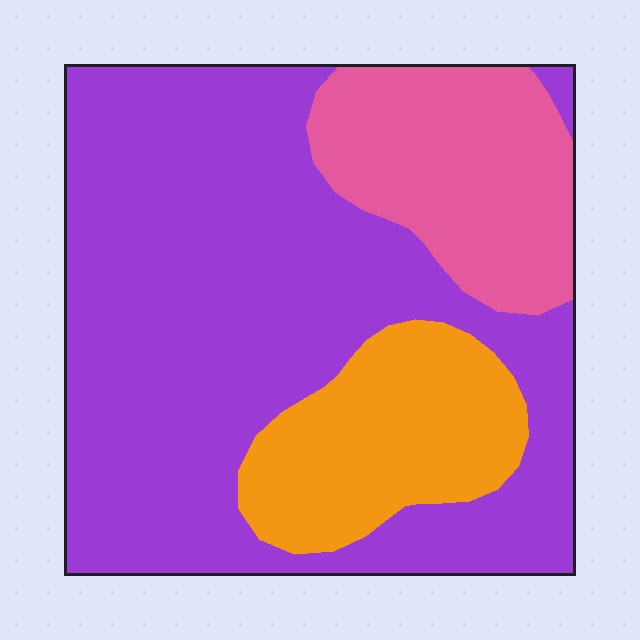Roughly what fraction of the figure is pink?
Pink covers 19% of the figure.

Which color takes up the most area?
Purple, at roughly 65%.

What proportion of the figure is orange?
Orange takes up about one sixth (1/6) of the figure.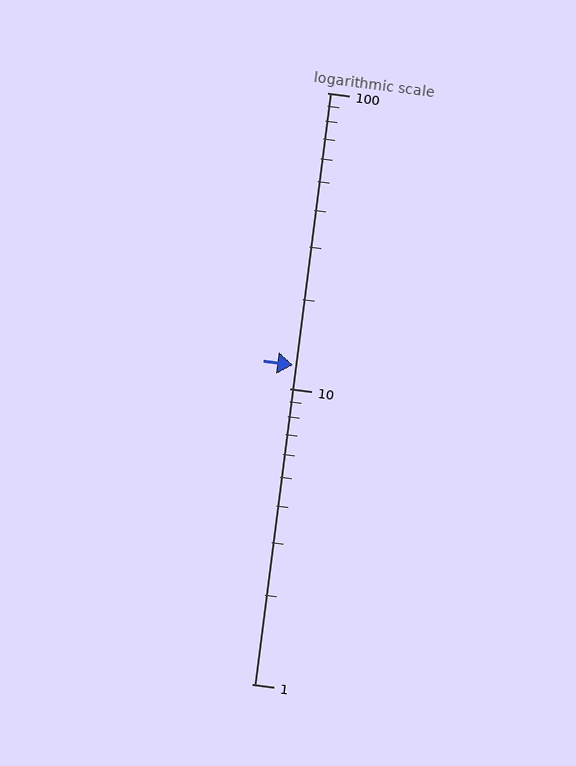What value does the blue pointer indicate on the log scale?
The pointer indicates approximately 12.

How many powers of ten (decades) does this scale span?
The scale spans 2 decades, from 1 to 100.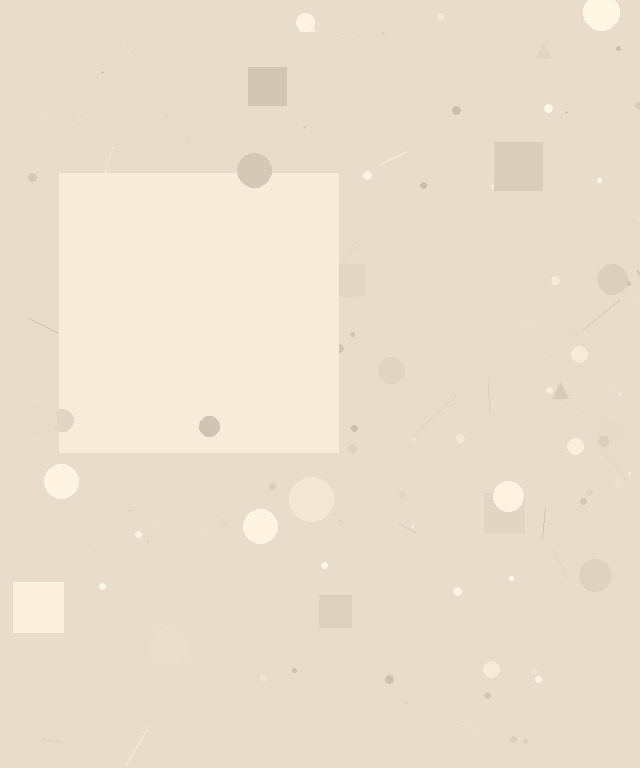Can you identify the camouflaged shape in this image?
The camouflaged shape is a square.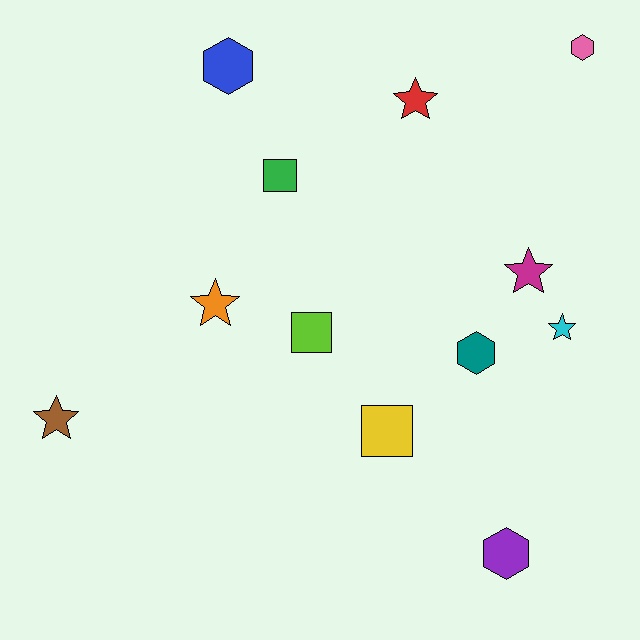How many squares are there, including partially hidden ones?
There are 3 squares.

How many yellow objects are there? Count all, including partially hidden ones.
There is 1 yellow object.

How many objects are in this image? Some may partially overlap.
There are 12 objects.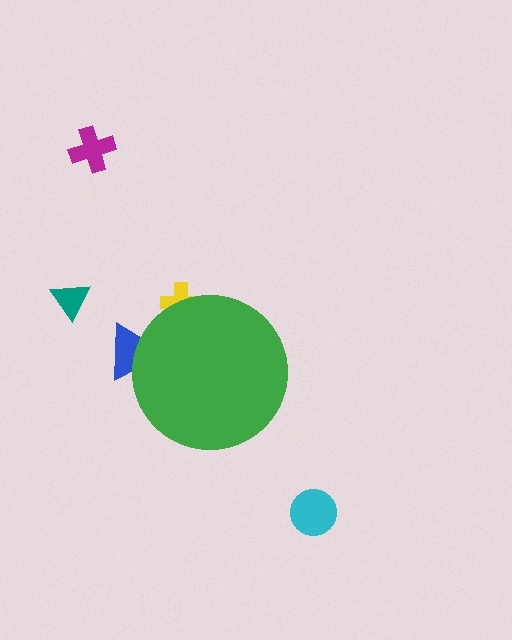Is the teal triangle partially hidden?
No, the teal triangle is fully visible.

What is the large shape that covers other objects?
A green circle.